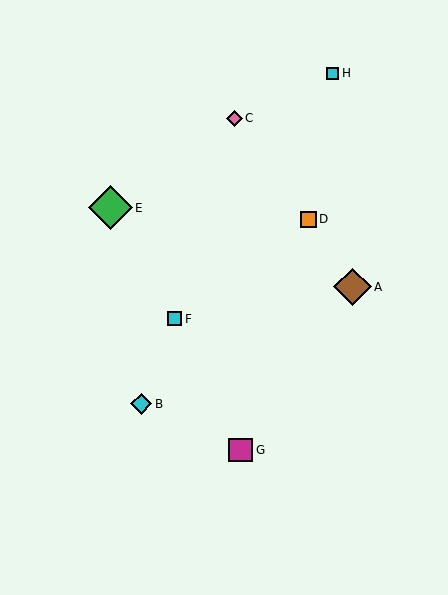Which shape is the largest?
The green diamond (labeled E) is the largest.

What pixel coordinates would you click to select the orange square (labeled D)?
Click at (309, 219) to select the orange square D.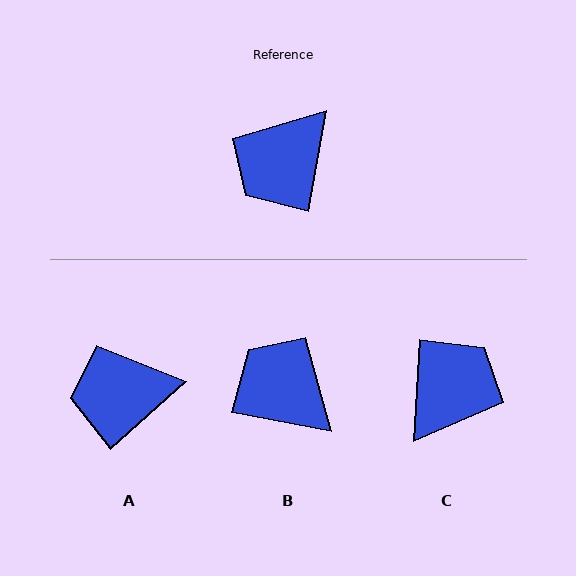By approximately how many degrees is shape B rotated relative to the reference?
Approximately 91 degrees clockwise.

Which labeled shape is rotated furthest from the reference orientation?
C, about 173 degrees away.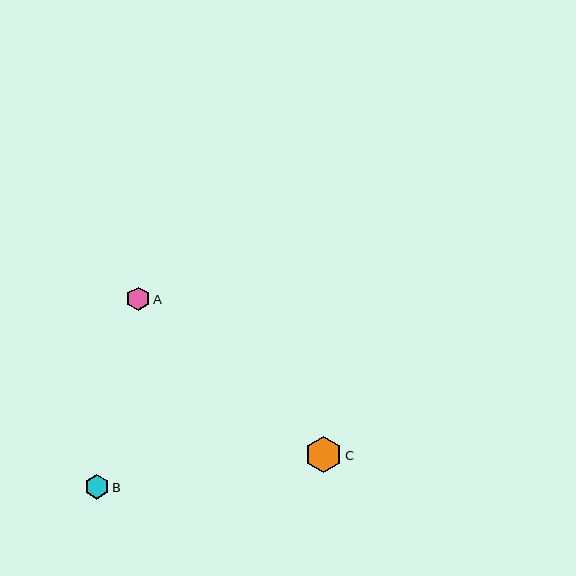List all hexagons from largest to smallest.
From largest to smallest: C, B, A.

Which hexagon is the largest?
Hexagon C is the largest with a size of approximately 37 pixels.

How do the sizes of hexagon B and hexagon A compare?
Hexagon B and hexagon A are approximately the same size.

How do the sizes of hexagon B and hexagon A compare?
Hexagon B and hexagon A are approximately the same size.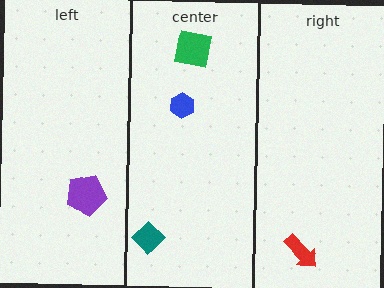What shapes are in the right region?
The red arrow.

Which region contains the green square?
The center region.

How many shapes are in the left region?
1.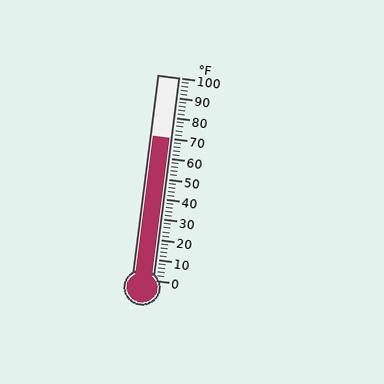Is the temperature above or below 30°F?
The temperature is above 30°F.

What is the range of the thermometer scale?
The thermometer scale ranges from 0°F to 100°F.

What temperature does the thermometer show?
The thermometer shows approximately 70°F.